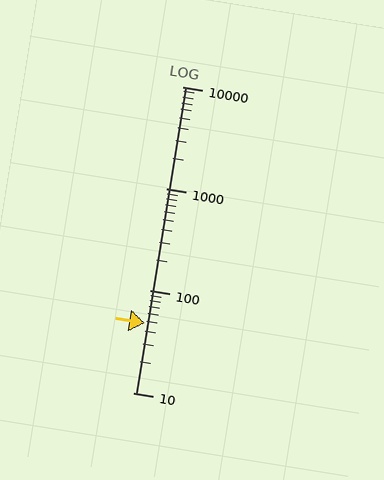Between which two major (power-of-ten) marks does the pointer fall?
The pointer is between 10 and 100.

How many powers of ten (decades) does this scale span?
The scale spans 3 decades, from 10 to 10000.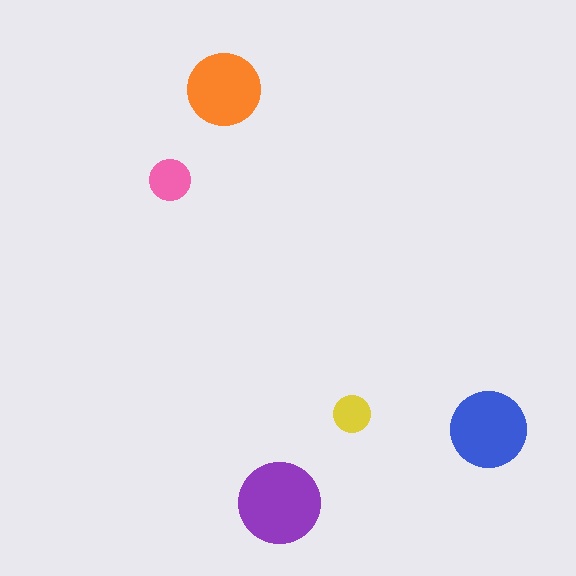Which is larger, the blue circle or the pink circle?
The blue one.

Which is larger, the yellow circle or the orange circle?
The orange one.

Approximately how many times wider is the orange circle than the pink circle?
About 2 times wider.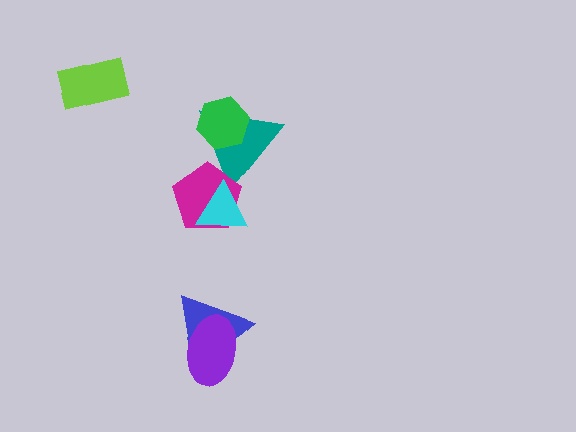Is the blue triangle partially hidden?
Yes, it is partially covered by another shape.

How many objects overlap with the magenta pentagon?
2 objects overlap with the magenta pentagon.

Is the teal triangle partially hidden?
Yes, it is partially covered by another shape.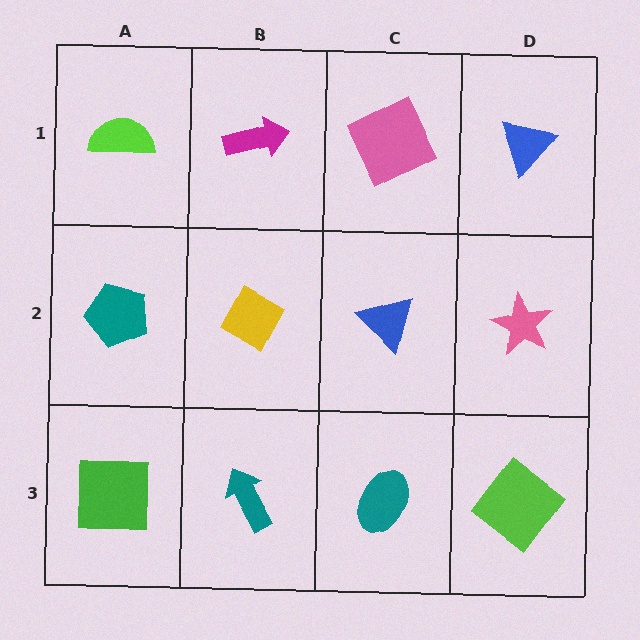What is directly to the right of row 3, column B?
A teal ellipse.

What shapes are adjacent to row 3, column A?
A teal pentagon (row 2, column A), a teal arrow (row 3, column B).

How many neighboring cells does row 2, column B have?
4.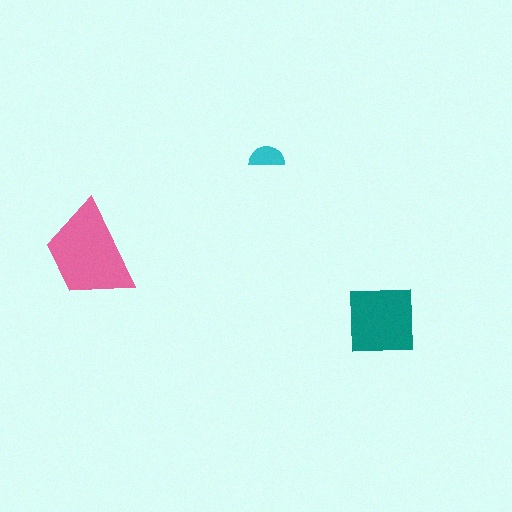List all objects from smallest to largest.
The cyan semicircle, the teal square, the pink trapezoid.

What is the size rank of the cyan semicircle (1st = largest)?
3rd.